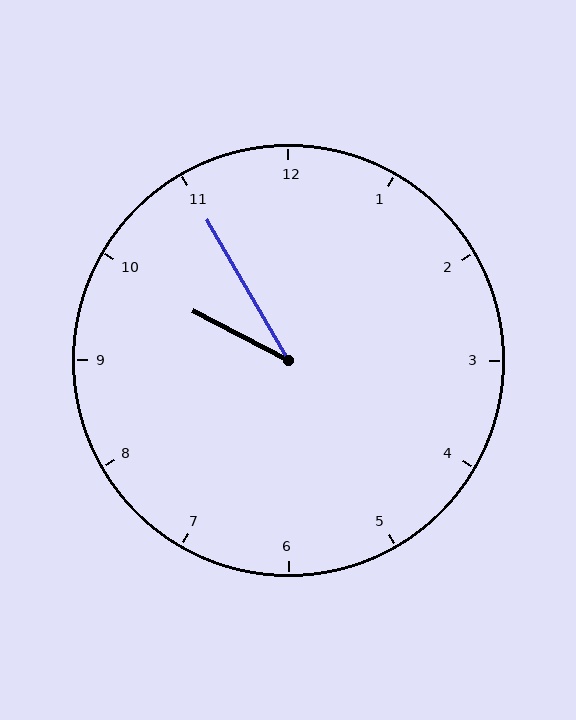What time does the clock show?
9:55.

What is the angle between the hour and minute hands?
Approximately 32 degrees.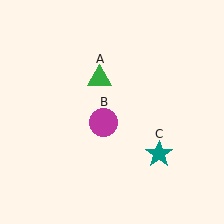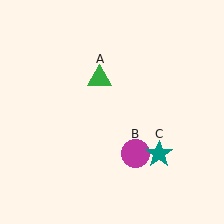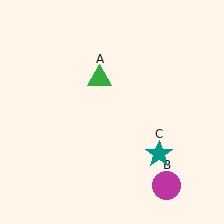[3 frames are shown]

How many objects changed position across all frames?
1 object changed position: magenta circle (object B).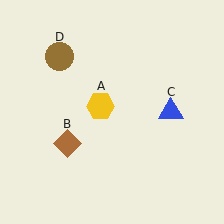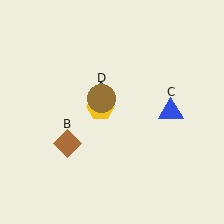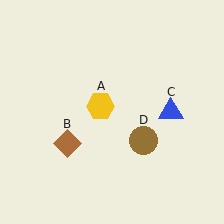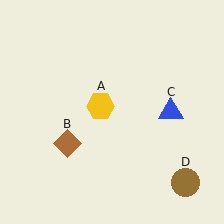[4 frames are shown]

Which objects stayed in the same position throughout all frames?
Yellow hexagon (object A) and brown diamond (object B) and blue triangle (object C) remained stationary.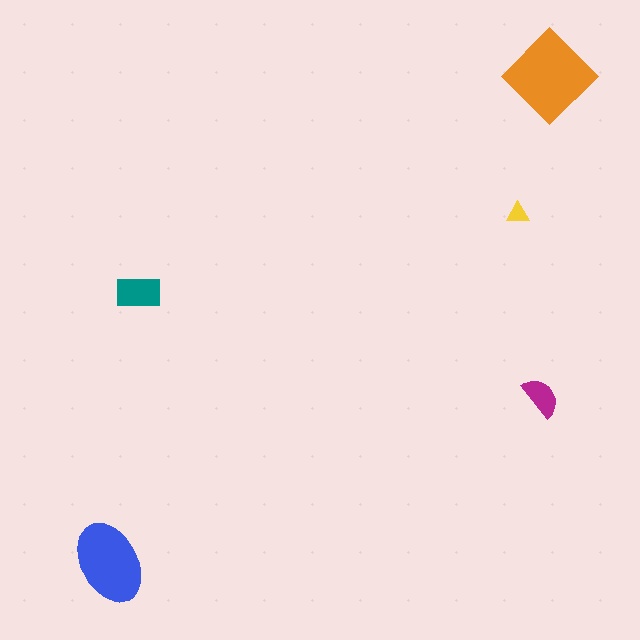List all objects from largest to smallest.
The orange diamond, the blue ellipse, the teal rectangle, the magenta semicircle, the yellow triangle.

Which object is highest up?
The orange diamond is topmost.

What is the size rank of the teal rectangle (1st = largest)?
3rd.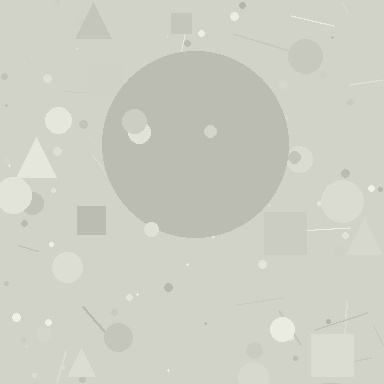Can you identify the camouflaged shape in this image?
The camouflaged shape is a circle.